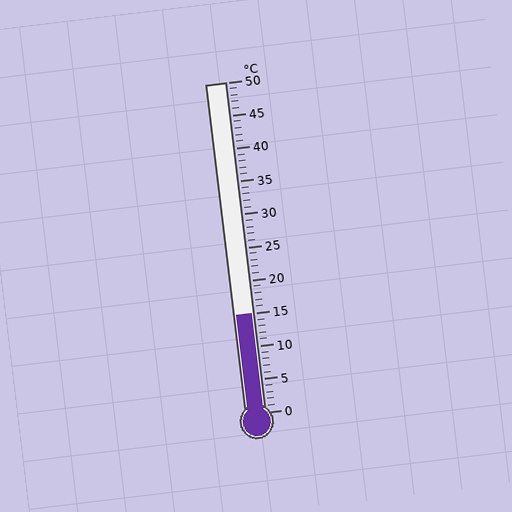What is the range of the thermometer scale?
The thermometer scale ranges from 0°C to 50°C.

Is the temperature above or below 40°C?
The temperature is below 40°C.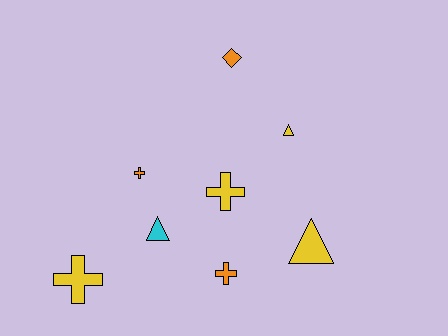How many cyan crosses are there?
There are no cyan crosses.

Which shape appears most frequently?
Cross, with 4 objects.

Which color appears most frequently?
Yellow, with 4 objects.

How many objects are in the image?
There are 8 objects.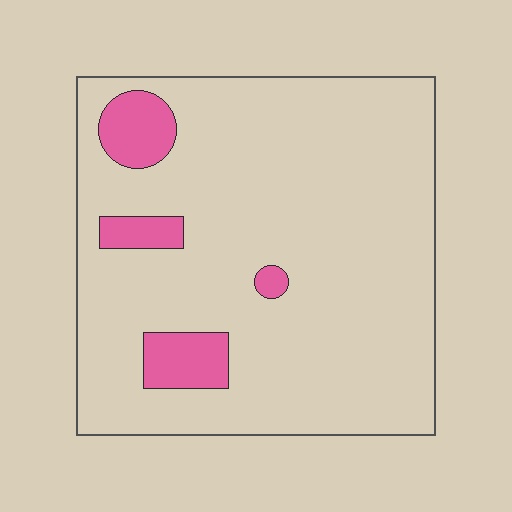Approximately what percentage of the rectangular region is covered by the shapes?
Approximately 10%.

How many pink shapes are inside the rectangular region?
4.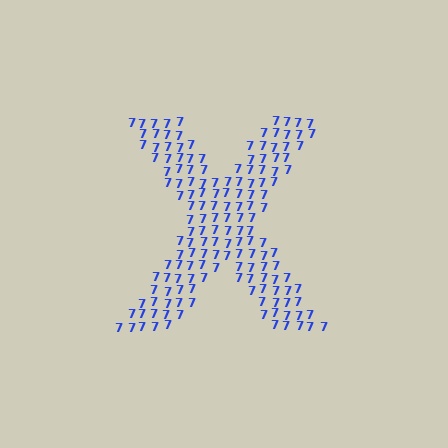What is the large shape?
The large shape is the letter X.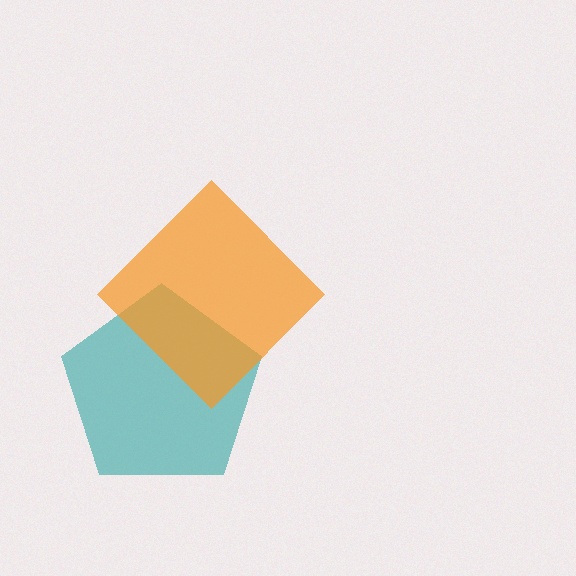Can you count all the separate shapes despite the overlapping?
Yes, there are 2 separate shapes.